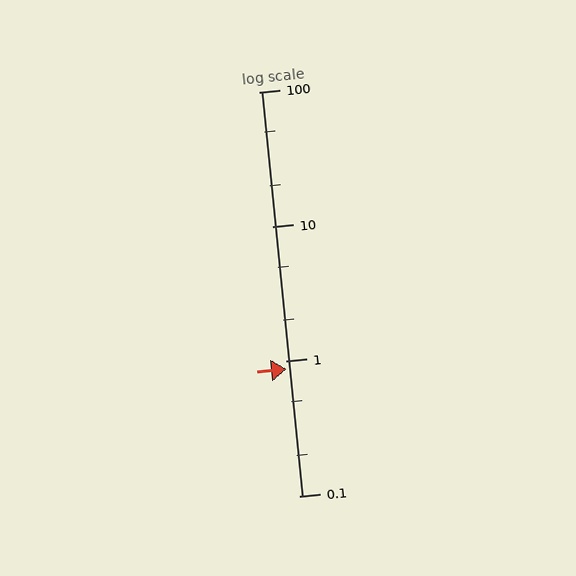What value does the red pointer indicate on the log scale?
The pointer indicates approximately 0.87.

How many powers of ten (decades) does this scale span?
The scale spans 3 decades, from 0.1 to 100.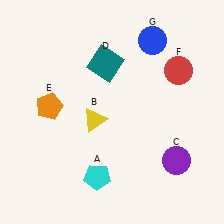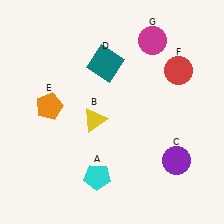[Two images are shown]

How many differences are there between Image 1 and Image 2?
There is 1 difference between the two images.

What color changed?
The circle (G) changed from blue in Image 1 to magenta in Image 2.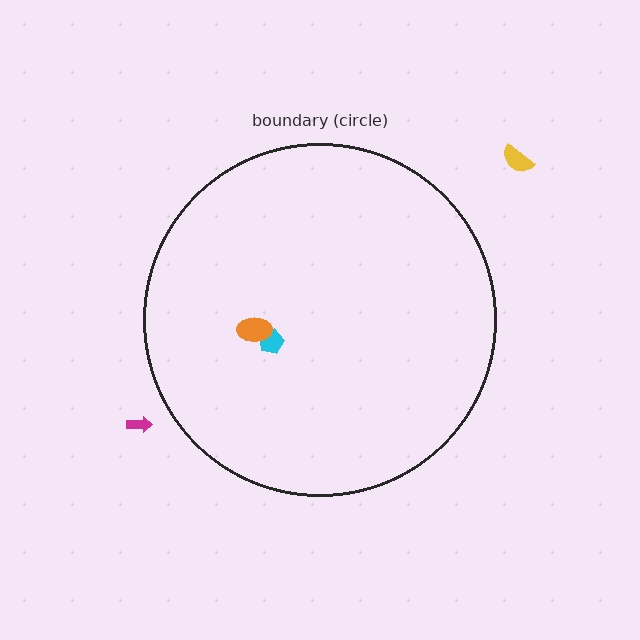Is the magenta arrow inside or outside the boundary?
Outside.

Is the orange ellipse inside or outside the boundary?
Inside.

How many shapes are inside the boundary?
2 inside, 2 outside.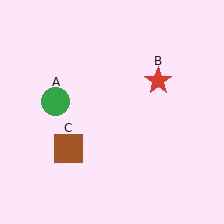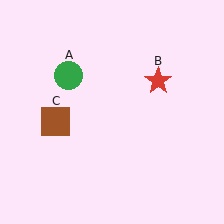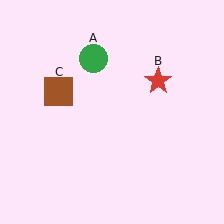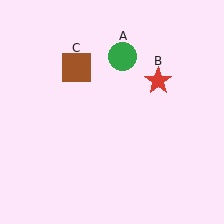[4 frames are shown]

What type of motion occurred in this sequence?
The green circle (object A), brown square (object C) rotated clockwise around the center of the scene.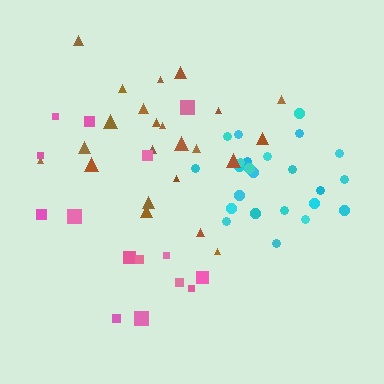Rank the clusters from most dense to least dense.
cyan, brown, pink.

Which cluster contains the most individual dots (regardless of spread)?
Cyan (24).